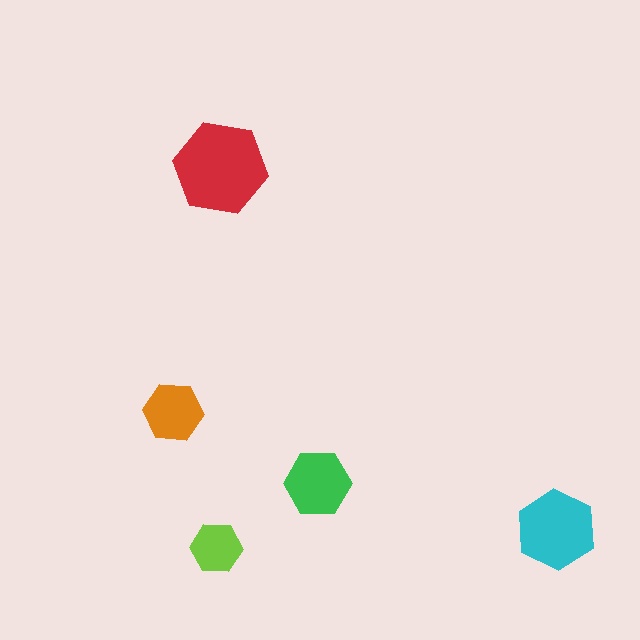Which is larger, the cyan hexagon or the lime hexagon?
The cyan one.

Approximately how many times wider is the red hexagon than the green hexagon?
About 1.5 times wider.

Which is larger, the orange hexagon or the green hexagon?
The green one.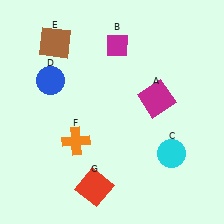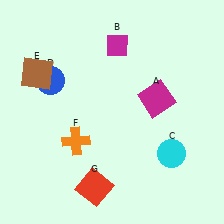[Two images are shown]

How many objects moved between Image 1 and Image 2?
1 object moved between the two images.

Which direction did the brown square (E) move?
The brown square (E) moved down.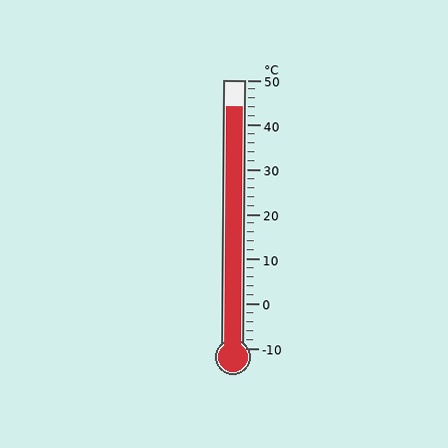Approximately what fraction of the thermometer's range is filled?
The thermometer is filled to approximately 90% of its range.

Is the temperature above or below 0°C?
The temperature is above 0°C.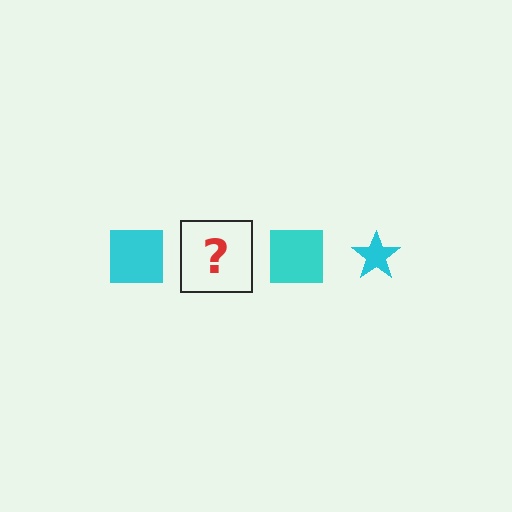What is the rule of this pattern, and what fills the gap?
The rule is that the pattern cycles through square, star shapes in cyan. The gap should be filled with a cyan star.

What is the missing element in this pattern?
The missing element is a cyan star.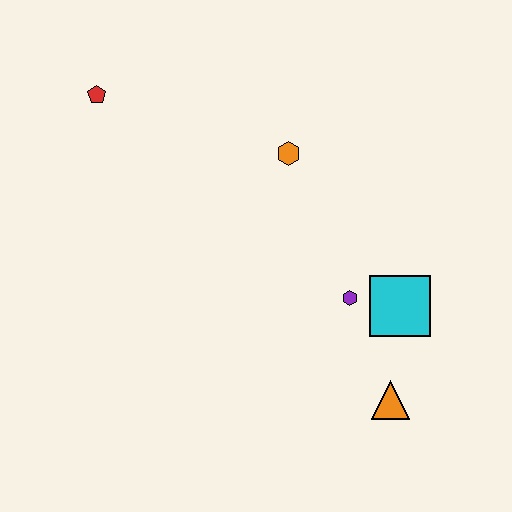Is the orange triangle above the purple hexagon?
No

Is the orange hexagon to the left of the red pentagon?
No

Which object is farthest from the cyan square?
The red pentagon is farthest from the cyan square.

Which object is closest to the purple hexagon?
The cyan square is closest to the purple hexagon.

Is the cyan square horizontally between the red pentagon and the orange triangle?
No